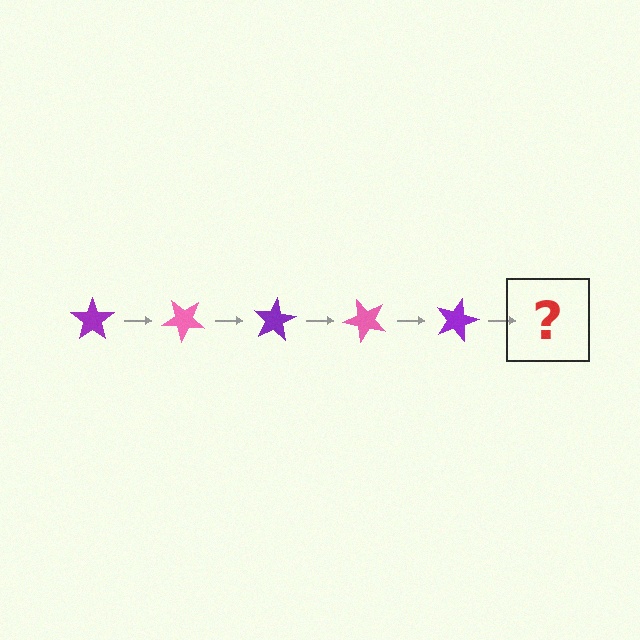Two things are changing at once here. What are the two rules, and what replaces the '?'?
The two rules are that it rotates 40 degrees each step and the color cycles through purple and pink. The '?' should be a pink star, rotated 200 degrees from the start.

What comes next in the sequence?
The next element should be a pink star, rotated 200 degrees from the start.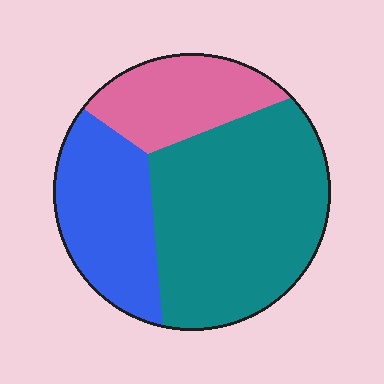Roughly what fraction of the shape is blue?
Blue takes up between a quarter and a half of the shape.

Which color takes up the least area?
Pink, at roughly 20%.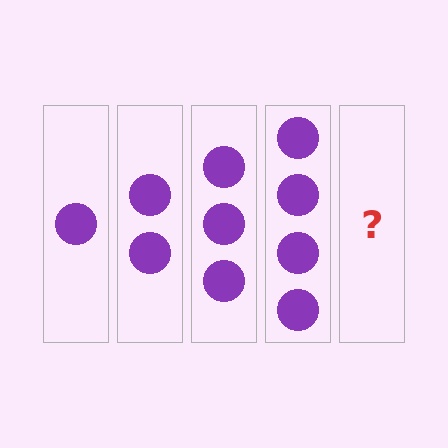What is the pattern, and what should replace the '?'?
The pattern is that each step adds one more circle. The '?' should be 5 circles.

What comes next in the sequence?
The next element should be 5 circles.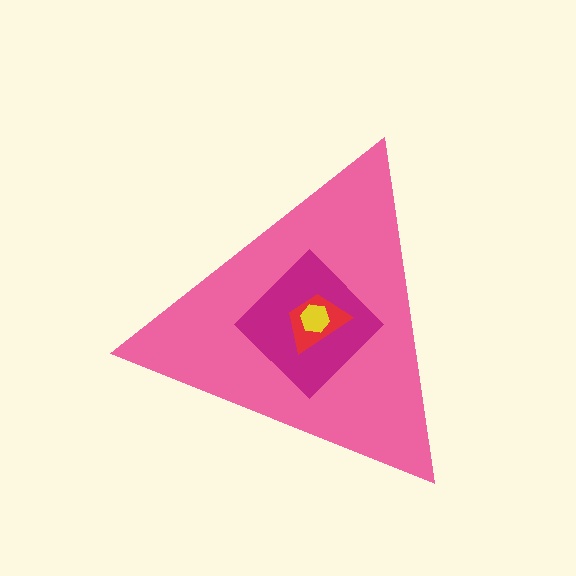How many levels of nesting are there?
4.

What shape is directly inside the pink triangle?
The magenta diamond.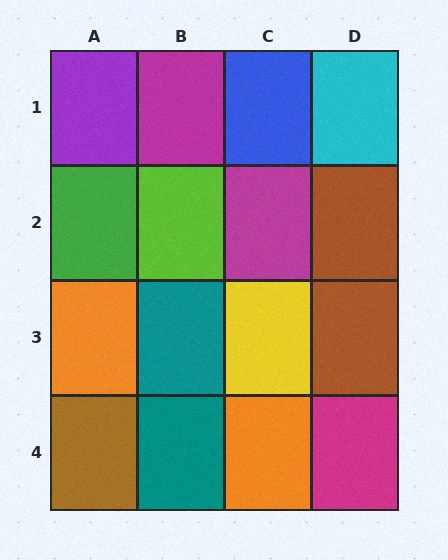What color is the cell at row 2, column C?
Magenta.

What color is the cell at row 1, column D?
Cyan.